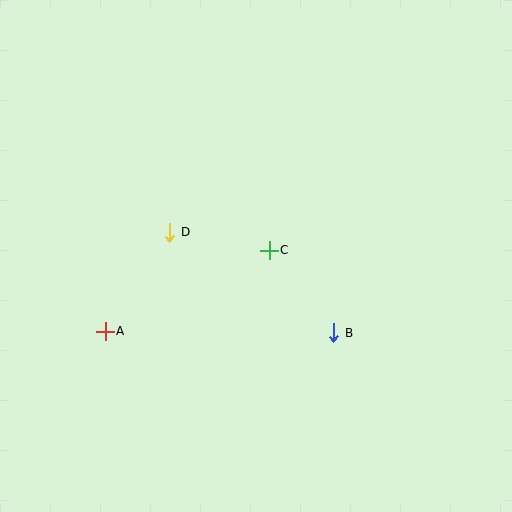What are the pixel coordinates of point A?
Point A is at (105, 331).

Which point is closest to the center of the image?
Point C at (269, 250) is closest to the center.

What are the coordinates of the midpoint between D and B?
The midpoint between D and B is at (252, 282).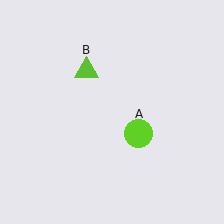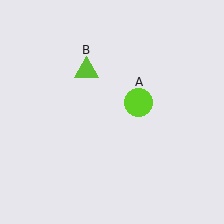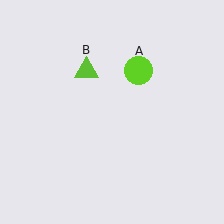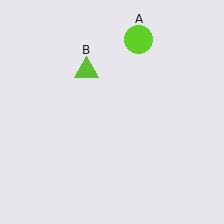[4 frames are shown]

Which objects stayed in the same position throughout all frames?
Lime triangle (object B) remained stationary.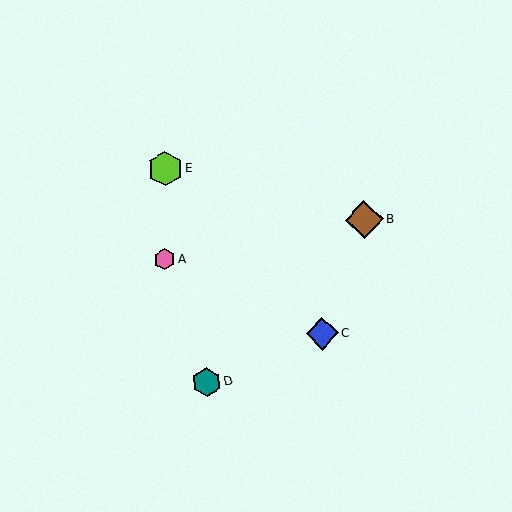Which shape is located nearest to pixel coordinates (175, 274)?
The pink hexagon (labeled A) at (165, 259) is nearest to that location.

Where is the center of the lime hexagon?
The center of the lime hexagon is at (165, 169).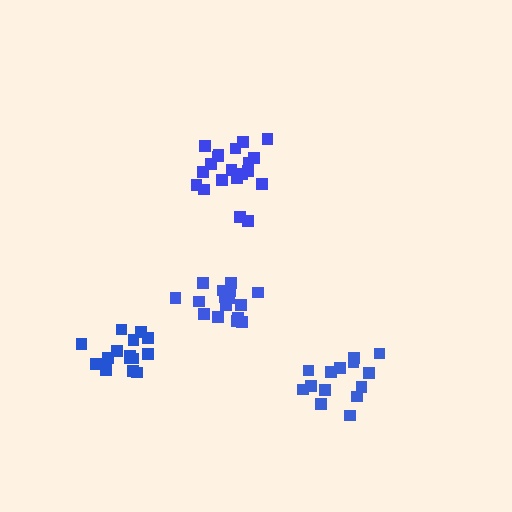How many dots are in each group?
Group 1: 14 dots, Group 2: 16 dots, Group 3: 20 dots, Group 4: 15 dots (65 total).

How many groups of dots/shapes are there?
There are 4 groups.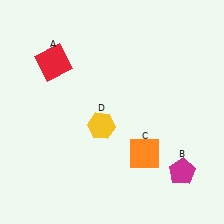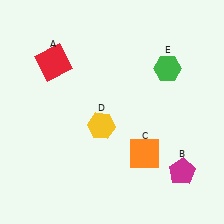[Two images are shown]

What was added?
A green hexagon (E) was added in Image 2.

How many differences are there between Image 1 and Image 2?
There is 1 difference between the two images.